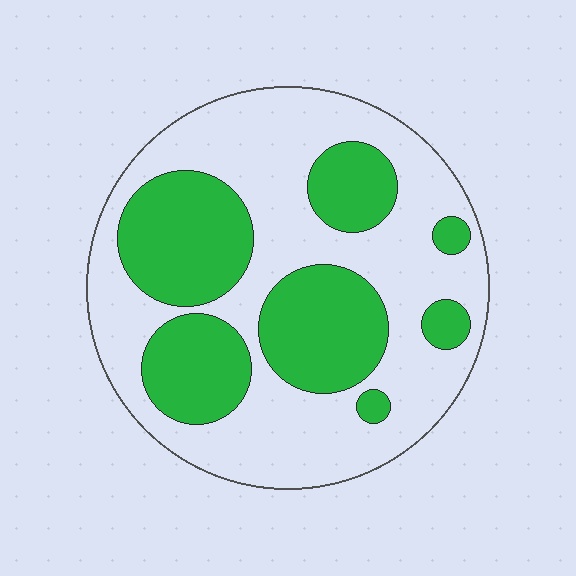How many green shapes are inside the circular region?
7.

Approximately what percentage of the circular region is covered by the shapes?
Approximately 40%.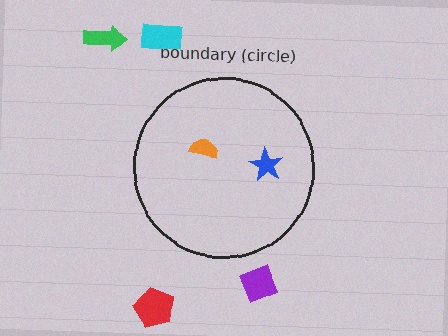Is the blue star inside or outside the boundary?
Inside.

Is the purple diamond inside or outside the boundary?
Outside.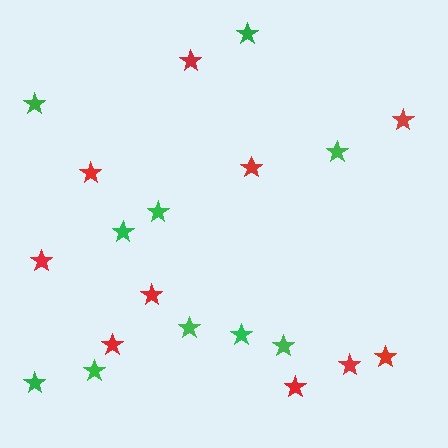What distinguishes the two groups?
There are 2 groups: one group of green stars (10) and one group of red stars (10).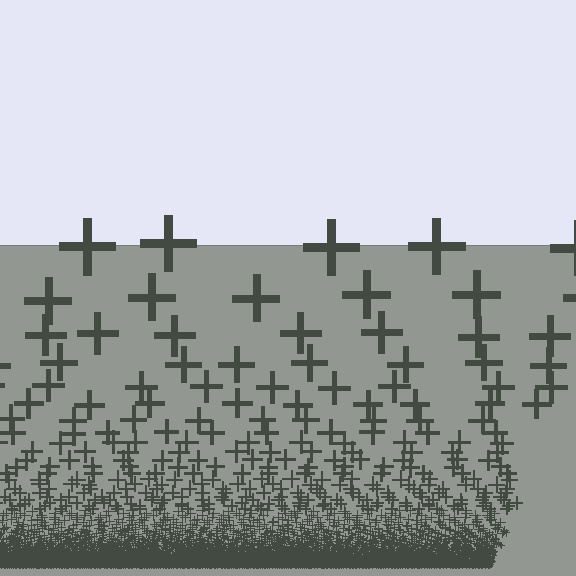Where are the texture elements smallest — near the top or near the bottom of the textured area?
Near the bottom.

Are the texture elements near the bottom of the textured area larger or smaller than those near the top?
Smaller. The gradient is inverted — elements near the bottom are smaller and denser.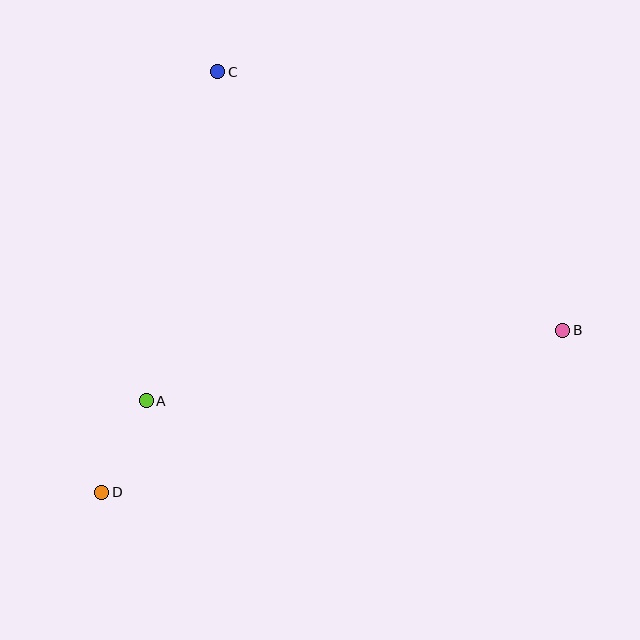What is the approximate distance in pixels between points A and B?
The distance between A and B is approximately 423 pixels.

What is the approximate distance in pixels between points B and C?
The distance between B and C is approximately 431 pixels.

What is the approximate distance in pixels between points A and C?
The distance between A and C is approximately 337 pixels.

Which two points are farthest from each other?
Points B and D are farthest from each other.